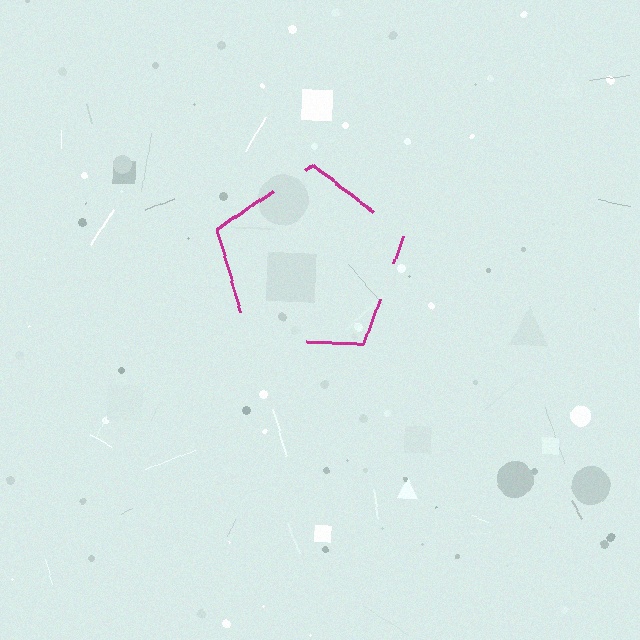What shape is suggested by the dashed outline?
The dashed outline suggests a pentagon.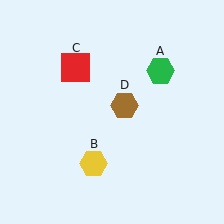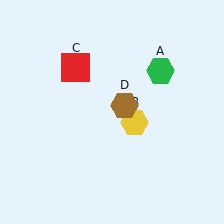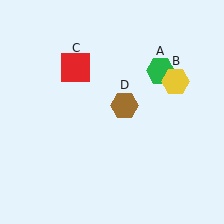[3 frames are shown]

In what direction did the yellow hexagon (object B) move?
The yellow hexagon (object B) moved up and to the right.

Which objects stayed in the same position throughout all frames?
Green hexagon (object A) and red square (object C) and brown hexagon (object D) remained stationary.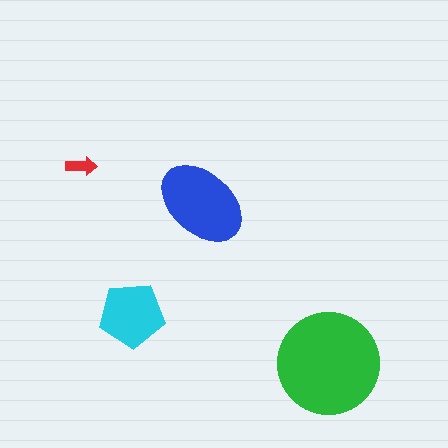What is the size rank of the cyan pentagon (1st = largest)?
3rd.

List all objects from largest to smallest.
The green circle, the blue ellipse, the cyan pentagon, the red arrow.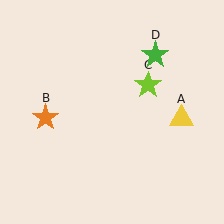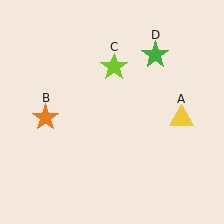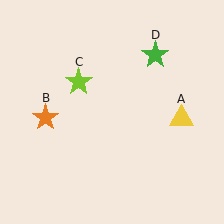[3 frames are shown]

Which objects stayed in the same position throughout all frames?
Yellow triangle (object A) and orange star (object B) and green star (object D) remained stationary.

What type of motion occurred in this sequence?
The lime star (object C) rotated counterclockwise around the center of the scene.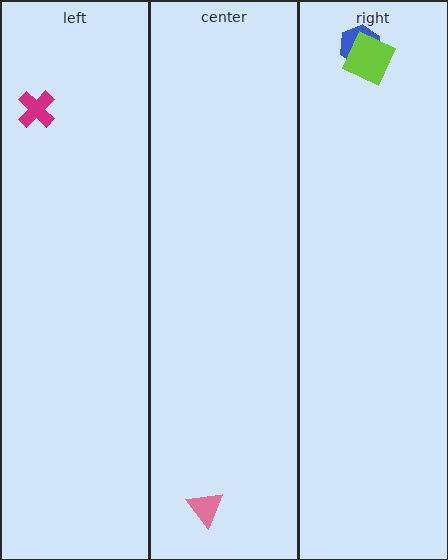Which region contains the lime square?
The right region.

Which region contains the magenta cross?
The left region.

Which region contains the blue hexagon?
The right region.